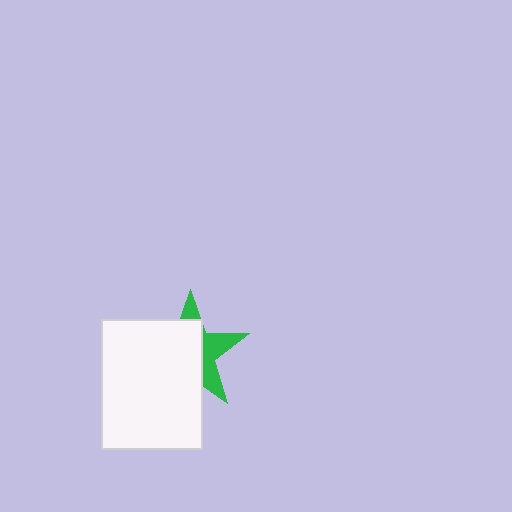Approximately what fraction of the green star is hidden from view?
Roughly 64% of the green star is hidden behind the white rectangle.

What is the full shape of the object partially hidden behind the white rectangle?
The partially hidden object is a green star.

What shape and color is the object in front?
The object in front is a white rectangle.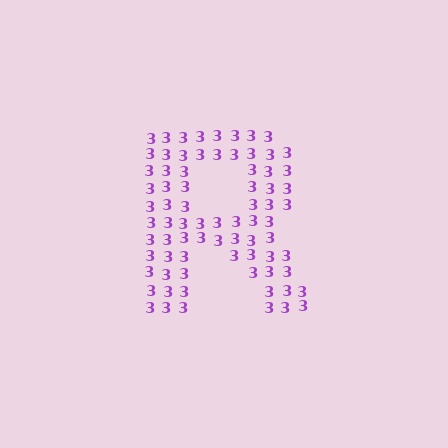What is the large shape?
The large shape is the letter R.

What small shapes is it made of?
It is made of small digit 3's.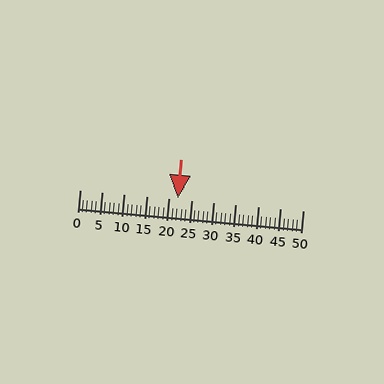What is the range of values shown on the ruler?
The ruler shows values from 0 to 50.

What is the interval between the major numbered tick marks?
The major tick marks are spaced 5 units apart.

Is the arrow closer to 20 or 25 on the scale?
The arrow is closer to 20.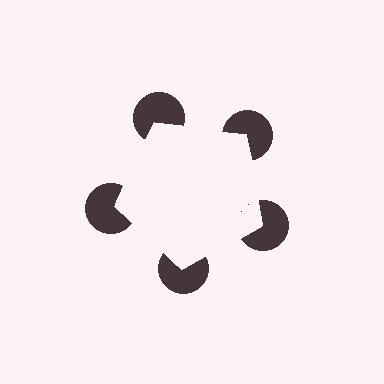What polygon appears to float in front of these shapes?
An illusory pentagon — its edges are inferred from the aligned wedge cuts in the pac-man discs, not physically drawn.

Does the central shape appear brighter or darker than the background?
It typically appears slightly brighter than the background, even though no actual brightness change is drawn.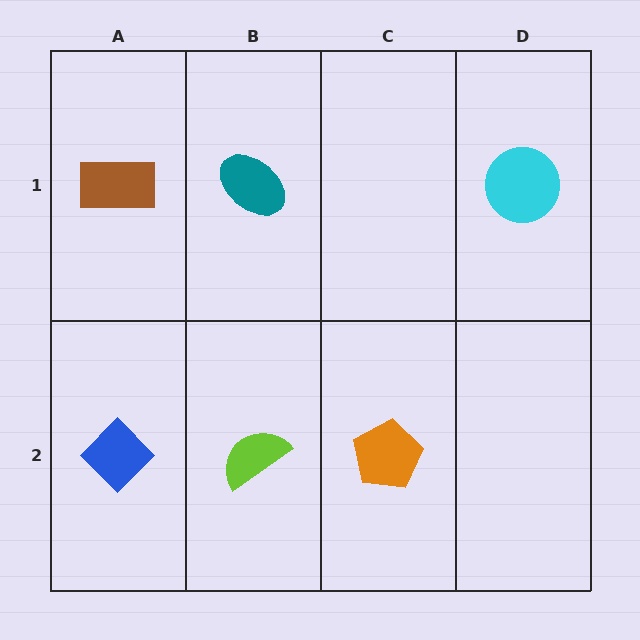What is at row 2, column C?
An orange pentagon.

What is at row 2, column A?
A blue diamond.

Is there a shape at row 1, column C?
No, that cell is empty.